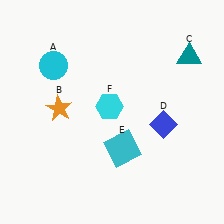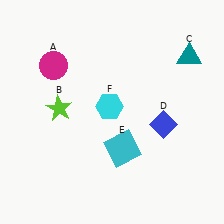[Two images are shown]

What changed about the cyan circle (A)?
In Image 1, A is cyan. In Image 2, it changed to magenta.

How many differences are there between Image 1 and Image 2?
There are 2 differences between the two images.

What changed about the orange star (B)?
In Image 1, B is orange. In Image 2, it changed to lime.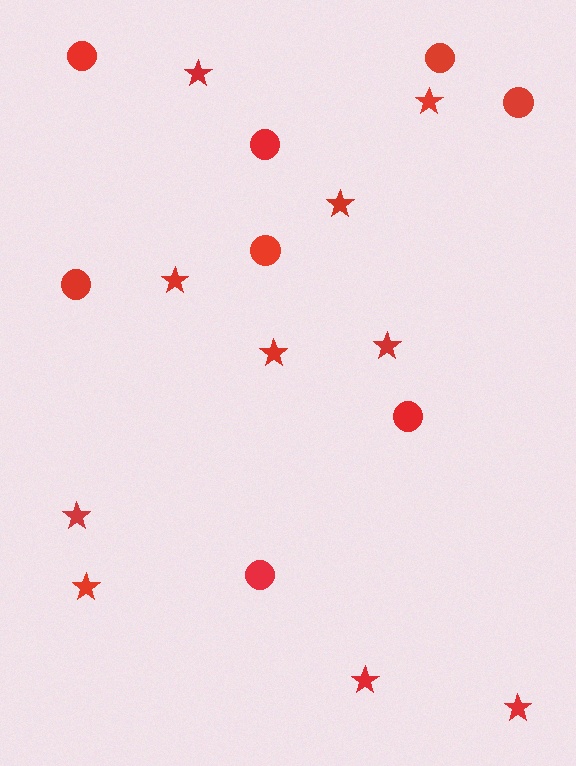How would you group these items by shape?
There are 2 groups: one group of stars (10) and one group of circles (8).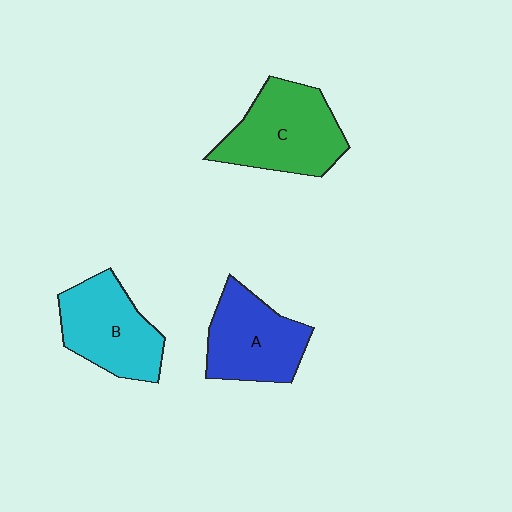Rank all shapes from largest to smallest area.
From largest to smallest: C (green), B (cyan), A (blue).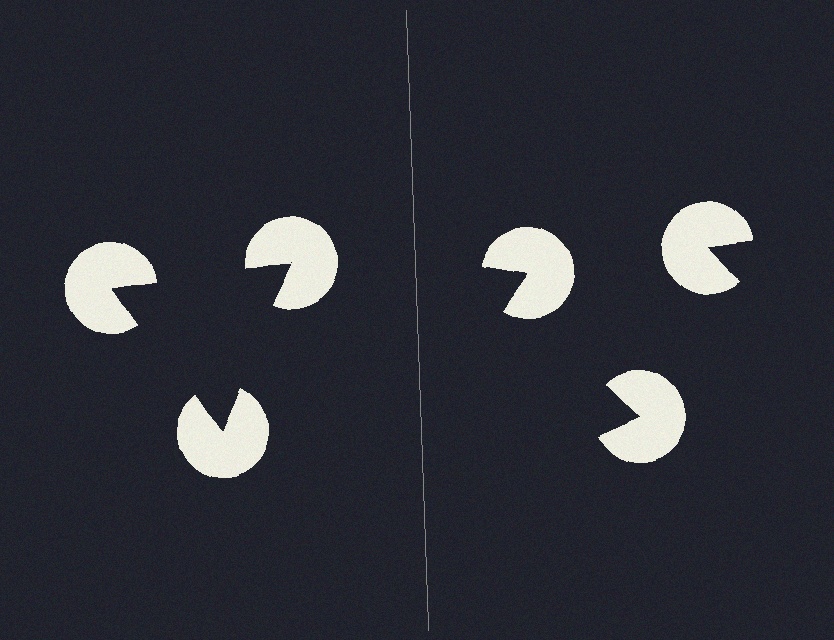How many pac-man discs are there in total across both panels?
6 — 3 on each side.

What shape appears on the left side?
An illusory triangle.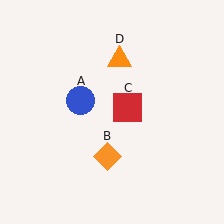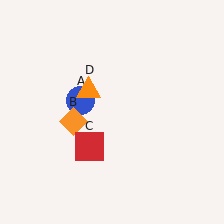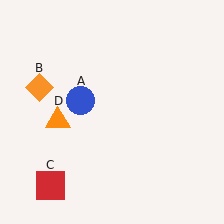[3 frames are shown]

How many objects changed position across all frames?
3 objects changed position: orange diamond (object B), red square (object C), orange triangle (object D).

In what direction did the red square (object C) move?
The red square (object C) moved down and to the left.